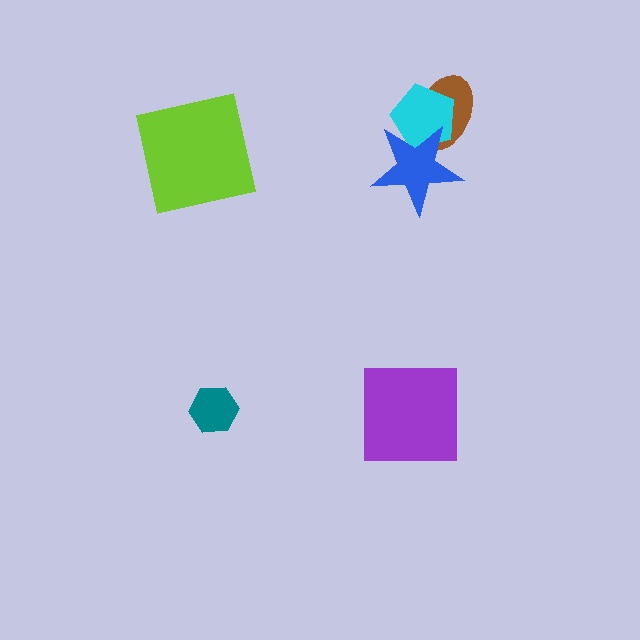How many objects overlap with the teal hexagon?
0 objects overlap with the teal hexagon.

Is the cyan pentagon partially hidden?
Yes, it is partially covered by another shape.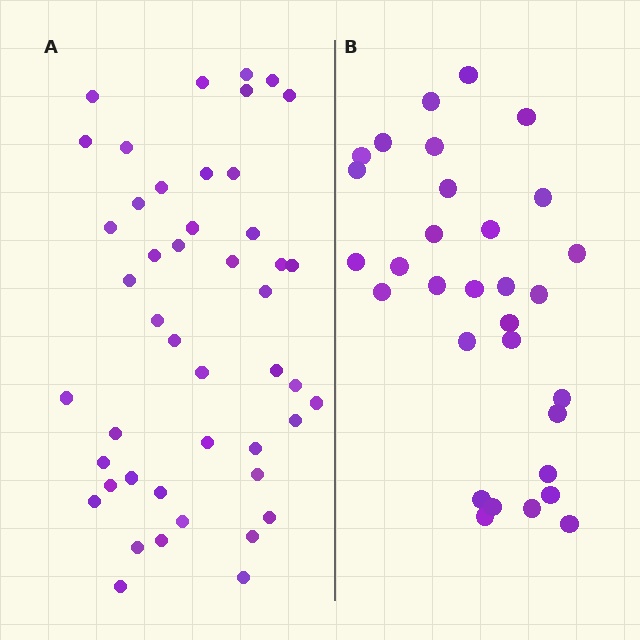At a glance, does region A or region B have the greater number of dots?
Region A (the left region) has more dots.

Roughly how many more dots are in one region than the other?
Region A has approximately 15 more dots than region B.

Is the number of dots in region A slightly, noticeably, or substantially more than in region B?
Region A has substantially more. The ratio is roughly 1.5 to 1.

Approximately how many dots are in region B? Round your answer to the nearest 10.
About 30 dots. (The exact count is 31, which rounds to 30.)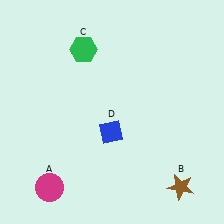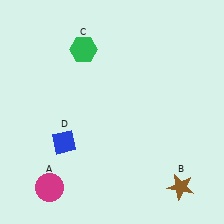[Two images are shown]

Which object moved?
The blue diamond (D) moved left.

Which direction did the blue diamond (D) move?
The blue diamond (D) moved left.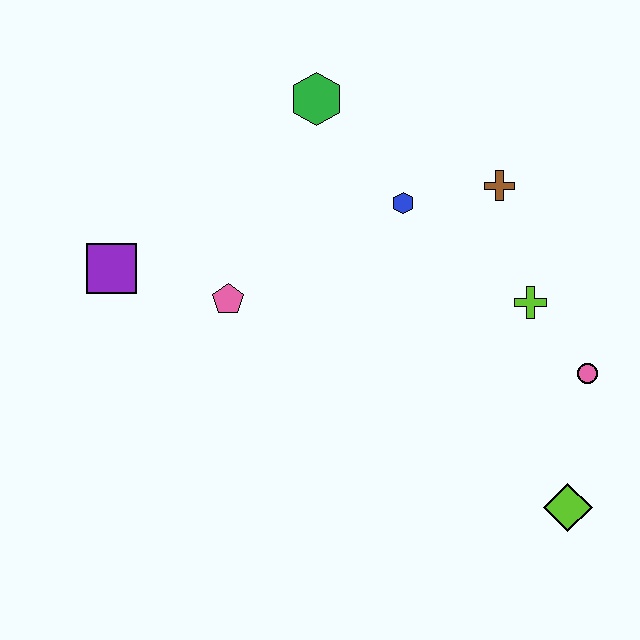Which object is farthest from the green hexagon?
The lime diamond is farthest from the green hexagon.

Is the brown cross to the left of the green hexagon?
No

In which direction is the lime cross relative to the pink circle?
The lime cross is above the pink circle.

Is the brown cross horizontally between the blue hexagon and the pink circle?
Yes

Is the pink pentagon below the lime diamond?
No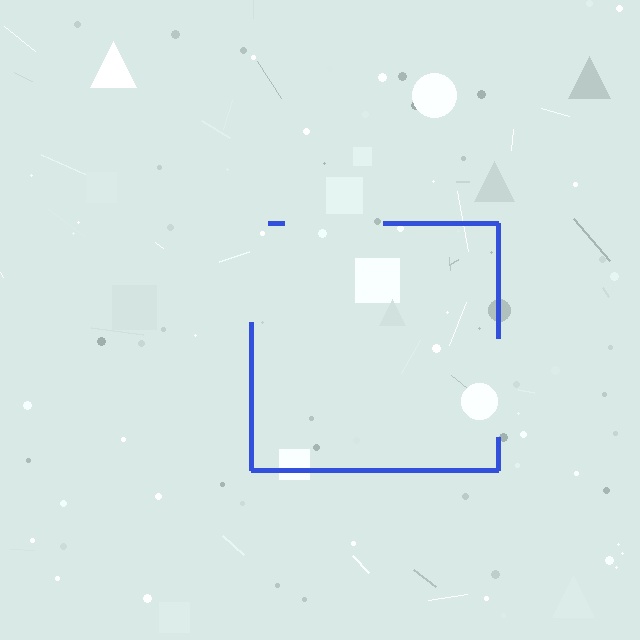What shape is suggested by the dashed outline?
The dashed outline suggests a square.